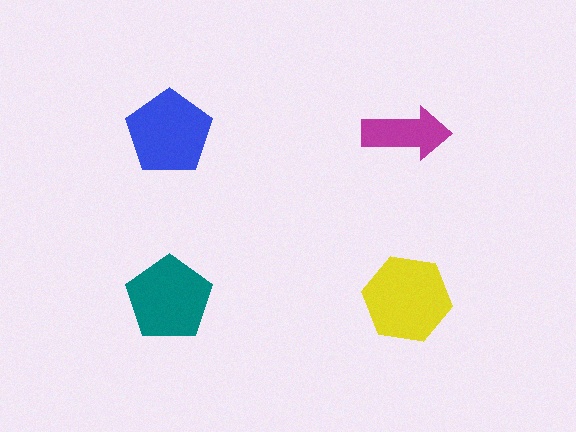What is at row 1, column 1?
A blue pentagon.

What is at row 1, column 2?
A magenta arrow.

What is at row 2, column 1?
A teal pentagon.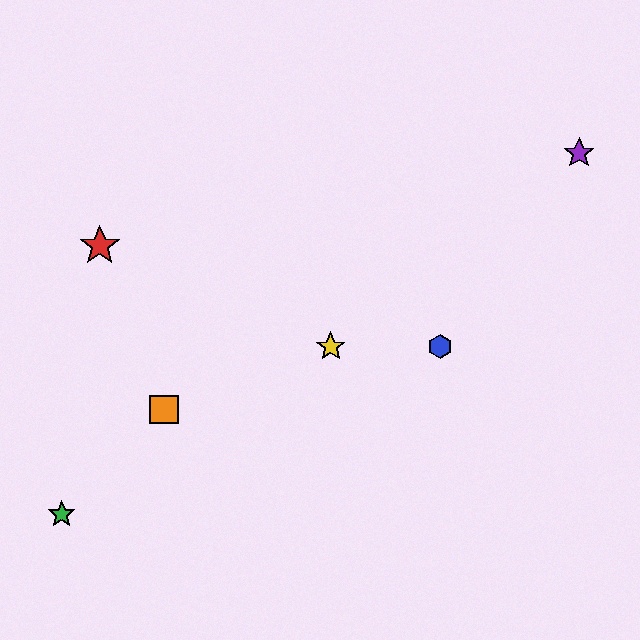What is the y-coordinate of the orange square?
The orange square is at y≈410.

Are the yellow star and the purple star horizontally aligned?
No, the yellow star is at y≈347 and the purple star is at y≈153.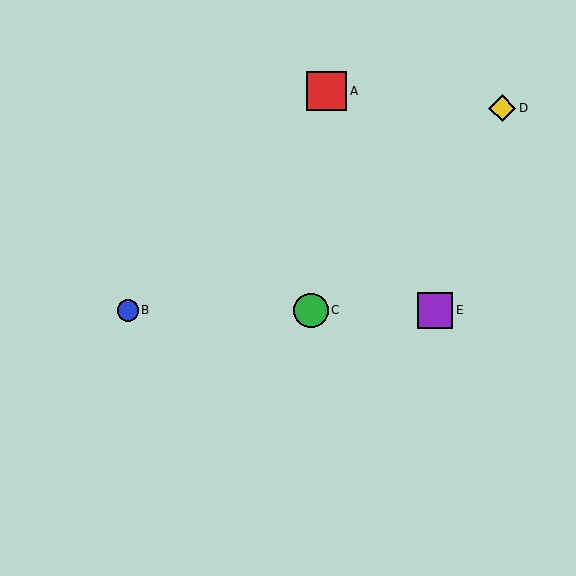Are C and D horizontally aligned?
No, C is at y≈310 and D is at y≈108.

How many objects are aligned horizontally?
3 objects (B, C, E) are aligned horizontally.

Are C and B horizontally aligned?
Yes, both are at y≈310.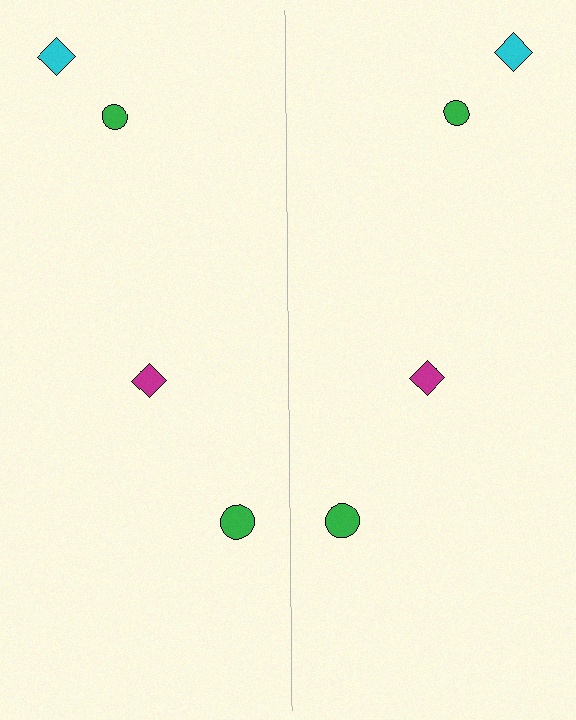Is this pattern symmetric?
Yes, this pattern has bilateral (reflection) symmetry.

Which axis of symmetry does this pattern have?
The pattern has a vertical axis of symmetry running through the center of the image.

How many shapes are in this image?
There are 8 shapes in this image.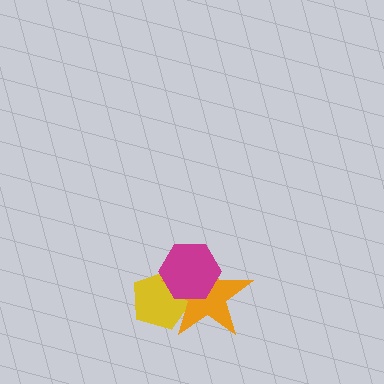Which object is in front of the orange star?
The magenta hexagon is in front of the orange star.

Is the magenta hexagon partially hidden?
No, no other shape covers it.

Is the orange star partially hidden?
Yes, it is partially covered by another shape.